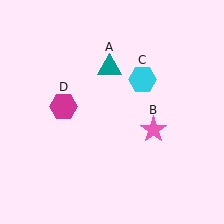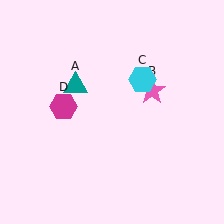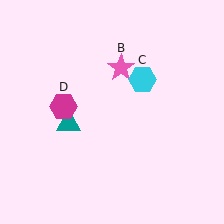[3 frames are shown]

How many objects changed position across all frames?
2 objects changed position: teal triangle (object A), pink star (object B).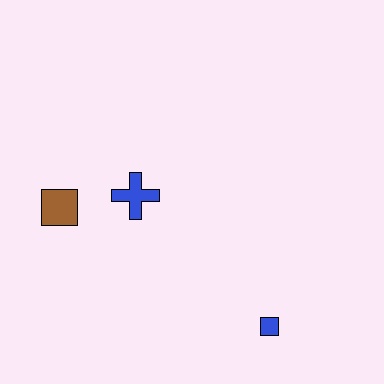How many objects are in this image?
There are 3 objects.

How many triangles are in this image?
There are no triangles.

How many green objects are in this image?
There are no green objects.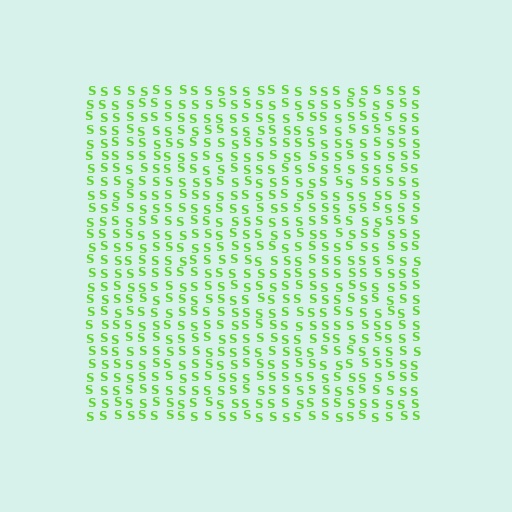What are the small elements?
The small elements are letter S's.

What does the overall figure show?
The overall figure shows a square.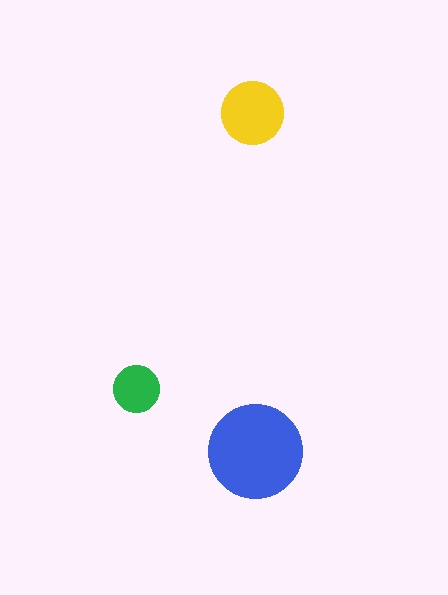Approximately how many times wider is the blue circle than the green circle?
About 2 times wider.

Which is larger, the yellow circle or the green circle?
The yellow one.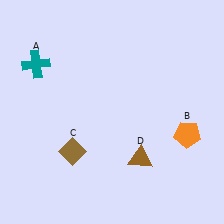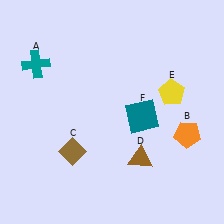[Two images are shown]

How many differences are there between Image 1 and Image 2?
There are 2 differences between the two images.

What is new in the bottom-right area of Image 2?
A teal square (F) was added in the bottom-right area of Image 2.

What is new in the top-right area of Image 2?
A yellow pentagon (E) was added in the top-right area of Image 2.